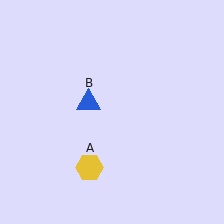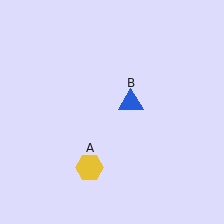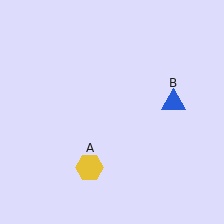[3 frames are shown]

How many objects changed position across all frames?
1 object changed position: blue triangle (object B).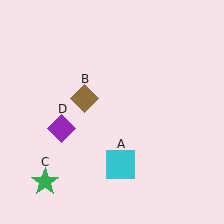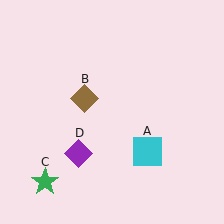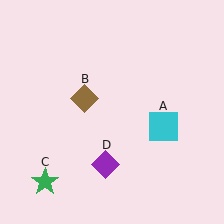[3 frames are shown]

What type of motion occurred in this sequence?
The cyan square (object A), purple diamond (object D) rotated counterclockwise around the center of the scene.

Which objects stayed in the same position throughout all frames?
Brown diamond (object B) and green star (object C) remained stationary.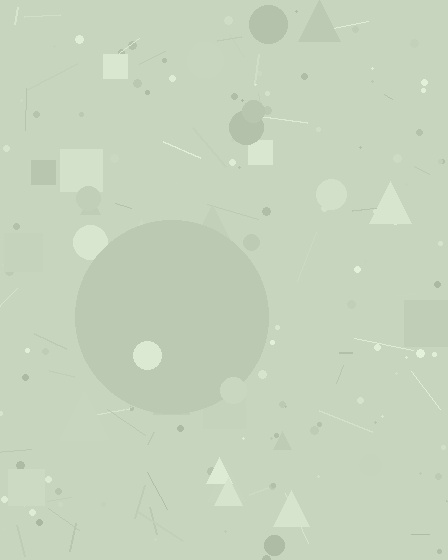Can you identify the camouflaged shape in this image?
The camouflaged shape is a circle.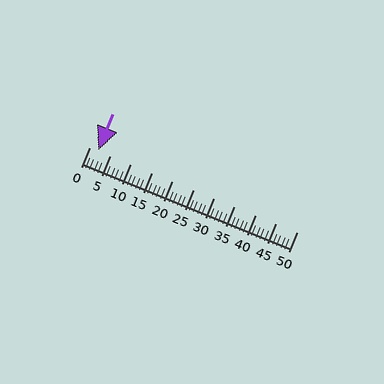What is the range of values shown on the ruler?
The ruler shows values from 0 to 50.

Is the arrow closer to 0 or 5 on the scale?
The arrow is closer to 0.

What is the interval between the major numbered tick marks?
The major tick marks are spaced 5 units apart.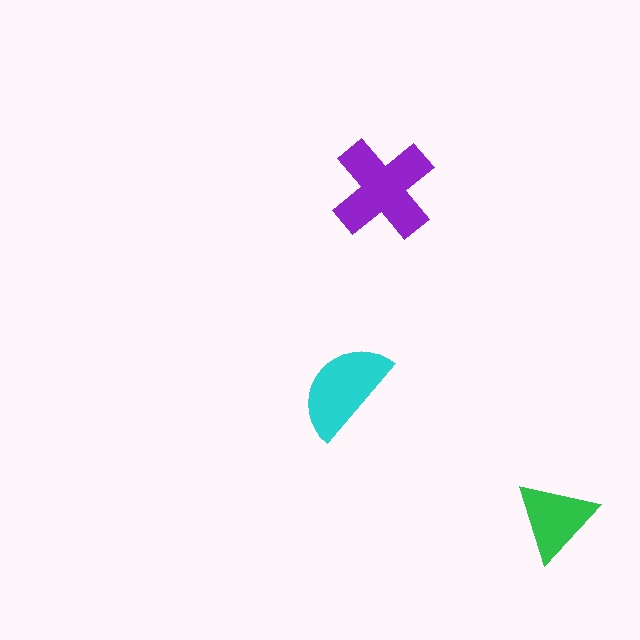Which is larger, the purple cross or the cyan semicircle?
The purple cross.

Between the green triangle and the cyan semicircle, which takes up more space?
The cyan semicircle.